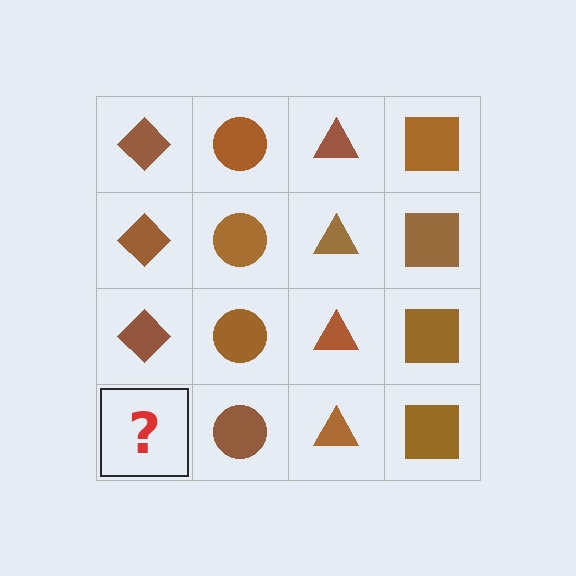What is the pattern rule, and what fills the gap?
The rule is that each column has a consistent shape. The gap should be filled with a brown diamond.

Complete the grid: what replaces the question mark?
The question mark should be replaced with a brown diamond.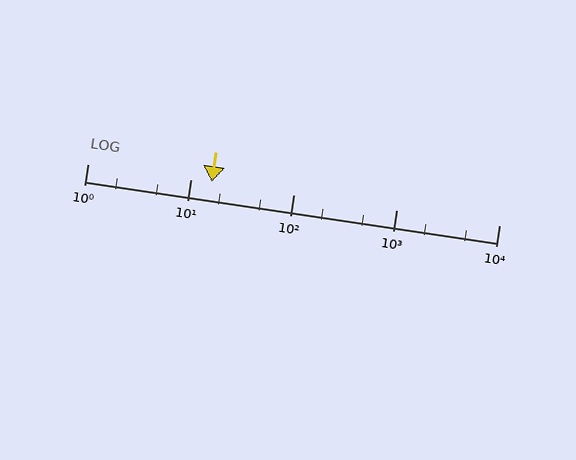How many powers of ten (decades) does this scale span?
The scale spans 4 decades, from 1 to 10000.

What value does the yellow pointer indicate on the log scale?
The pointer indicates approximately 16.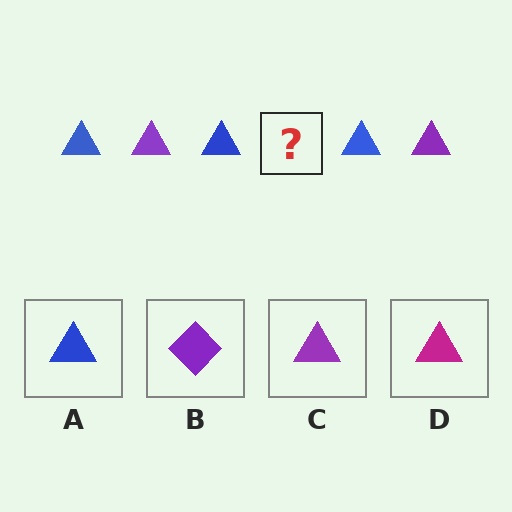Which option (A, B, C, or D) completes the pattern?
C.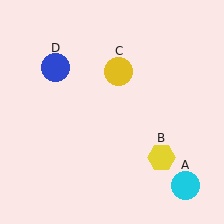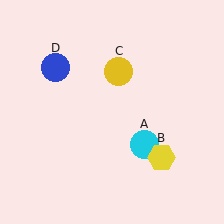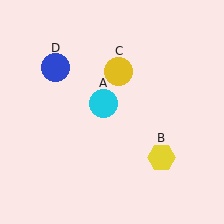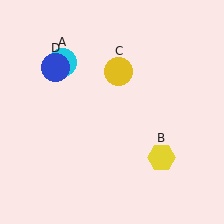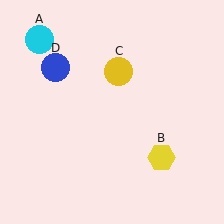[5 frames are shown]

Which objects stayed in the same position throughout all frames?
Yellow hexagon (object B) and yellow circle (object C) and blue circle (object D) remained stationary.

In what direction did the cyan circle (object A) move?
The cyan circle (object A) moved up and to the left.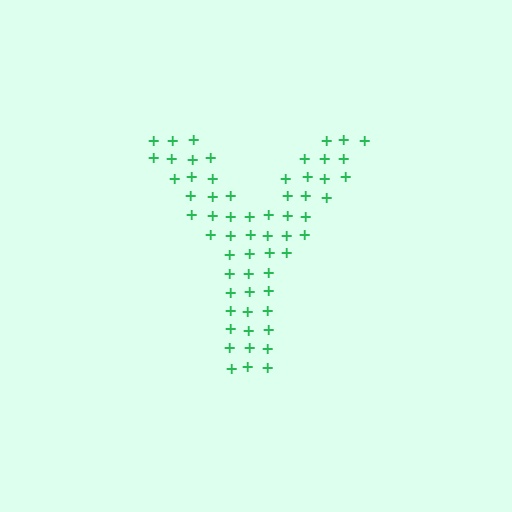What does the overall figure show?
The overall figure shows the letter Y.